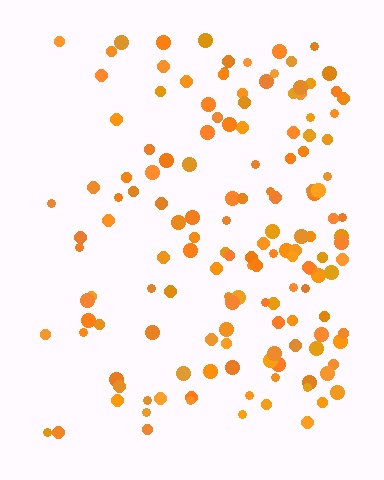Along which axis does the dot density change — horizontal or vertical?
Horizontal.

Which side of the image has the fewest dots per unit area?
The left.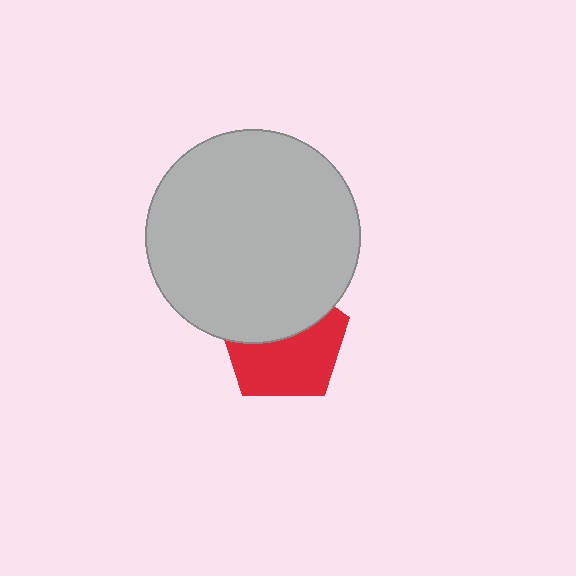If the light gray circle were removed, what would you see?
You would see the complete red pentagon.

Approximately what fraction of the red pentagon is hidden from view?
Roughly 44% of the red pentagon is hidden behind the light gray circle.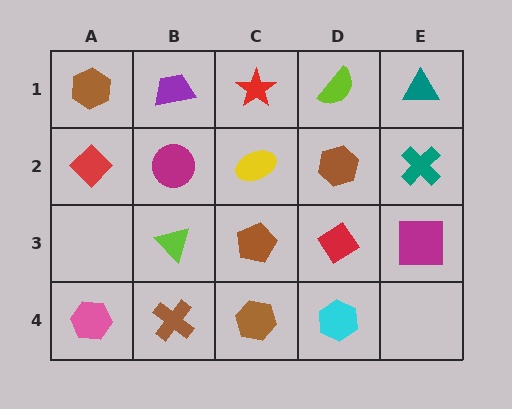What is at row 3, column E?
A magenta square.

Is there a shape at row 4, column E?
No, that cell is empty.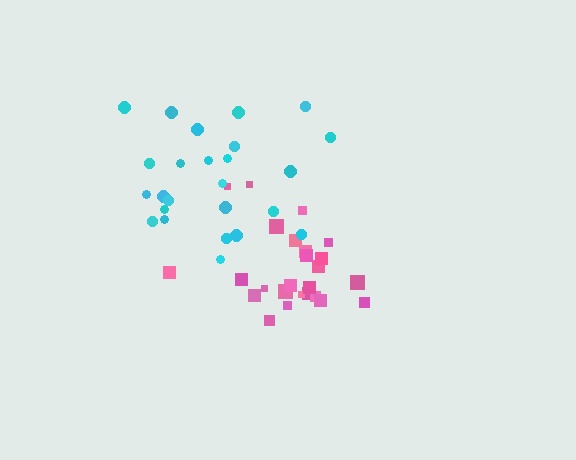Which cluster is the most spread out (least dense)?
Cyan.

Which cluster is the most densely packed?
Pink.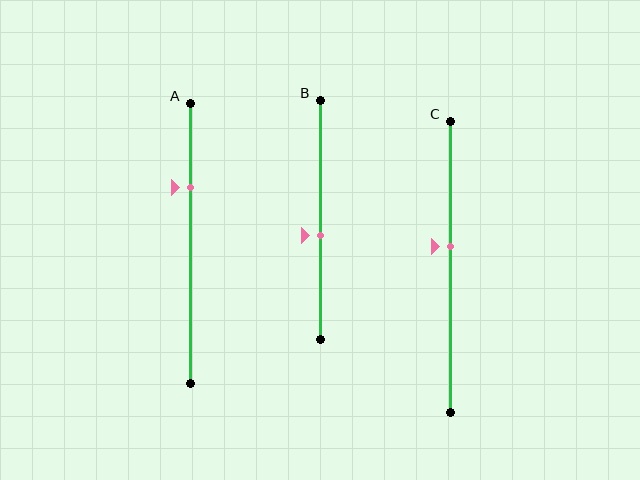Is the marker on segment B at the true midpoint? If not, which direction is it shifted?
No, the marker on segment B is shifted downward by about 6% of the segment length.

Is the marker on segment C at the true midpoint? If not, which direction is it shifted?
No, the marker on segment C is shifted upward by about 7% of the segment length.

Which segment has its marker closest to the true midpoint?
Segment B has its marker closest to the true midpoint.